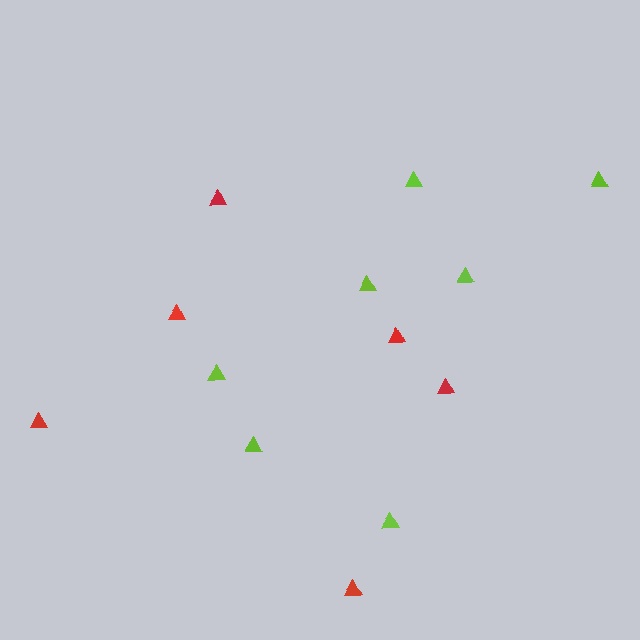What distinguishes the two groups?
There are 2 groups: one group of lime triangles (7) and one group of red triangles (6).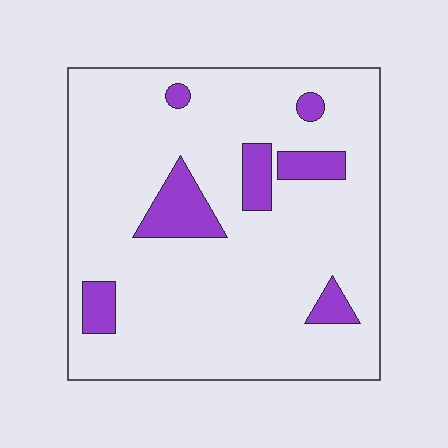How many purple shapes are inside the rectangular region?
7.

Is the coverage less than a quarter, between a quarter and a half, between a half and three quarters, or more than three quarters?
Less than a quarter.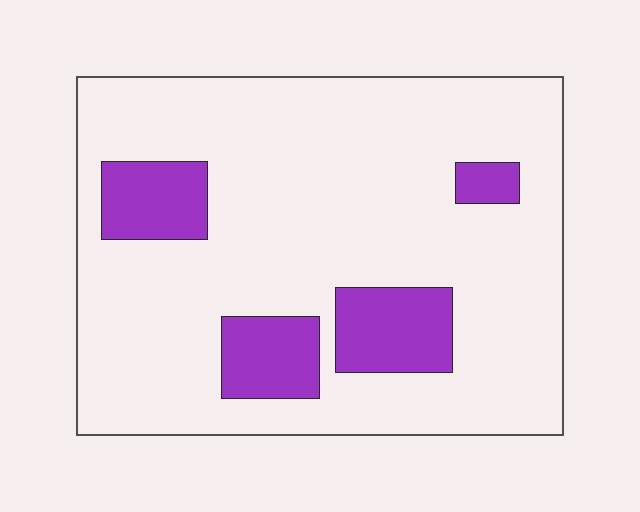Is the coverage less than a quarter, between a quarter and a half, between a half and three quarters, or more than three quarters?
Less than a quarter.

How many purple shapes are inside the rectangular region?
4.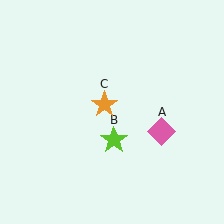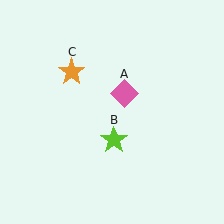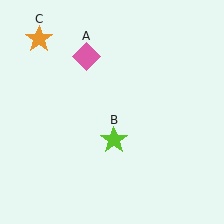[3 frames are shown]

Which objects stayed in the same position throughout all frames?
Lime star (object B) remained stationary.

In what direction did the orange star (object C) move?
The orange star (object C) moved up and to the left.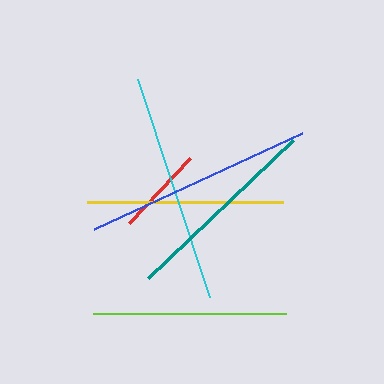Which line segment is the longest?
The cyan line is the longest at approximately 230 pixels.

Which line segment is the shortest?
The red line is the shortest at approximately 89 pixels.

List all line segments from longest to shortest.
From longest to shortest: cyan, blue, teal, yellow, lime, red.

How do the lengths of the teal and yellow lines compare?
The teal and yellow lines are approximately the same length.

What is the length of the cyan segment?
The cyan segment is approximately 230 pixels long.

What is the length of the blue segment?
The blue segment is approximately 229 pixels long.